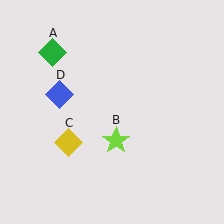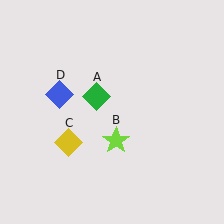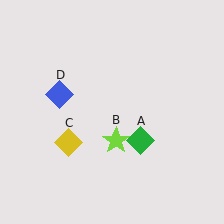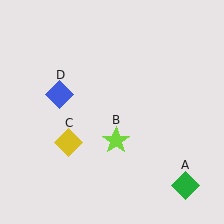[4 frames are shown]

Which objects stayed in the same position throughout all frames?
Lime star (object B) and yellow diamond (object C) and blue diamond (object D) remained stationary.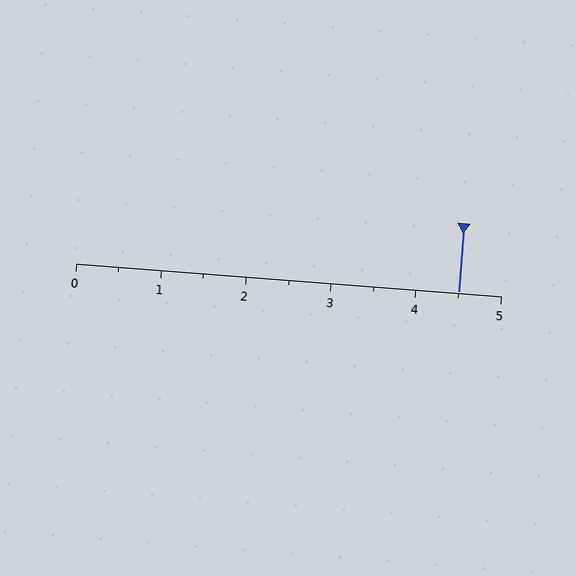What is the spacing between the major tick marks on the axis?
The major ticks are spaced 1 apart.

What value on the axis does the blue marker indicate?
The marker indicates approximately 4.5.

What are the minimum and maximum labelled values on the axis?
The axis runs from 0 to 5.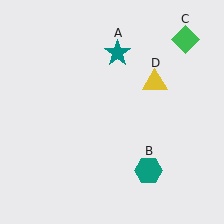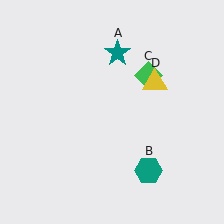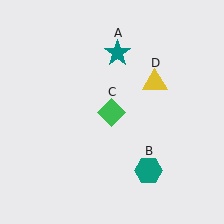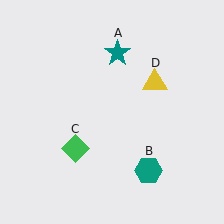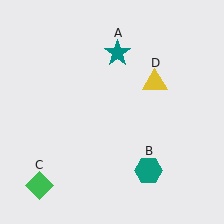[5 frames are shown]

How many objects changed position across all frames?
1 object changed position: green diamond (object C).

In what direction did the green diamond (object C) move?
The green diamond (object C) moved down and to the left.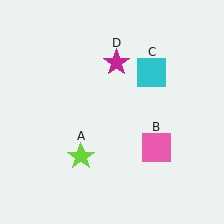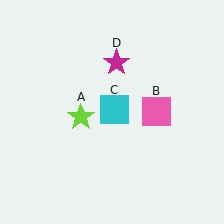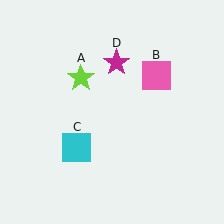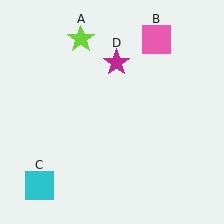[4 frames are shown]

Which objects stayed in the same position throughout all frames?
Magenta star (object D) remained stationary.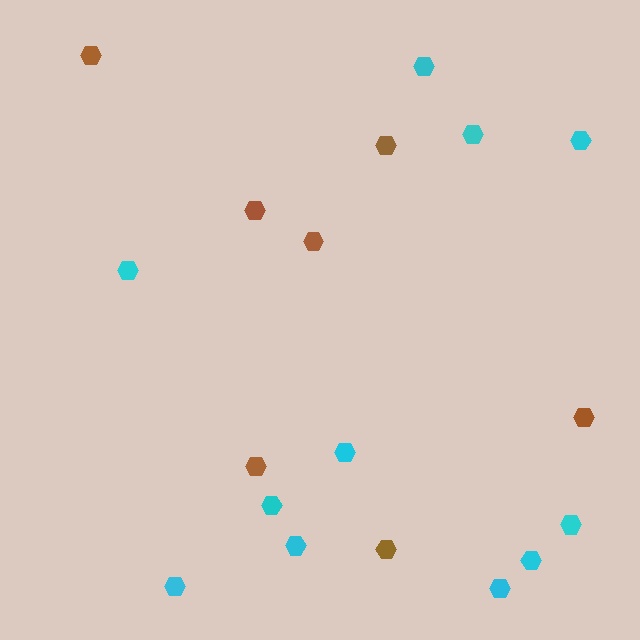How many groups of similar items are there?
There are 2 groups: one group of brown hexagons (7) and one group of cyan hexagons (11).